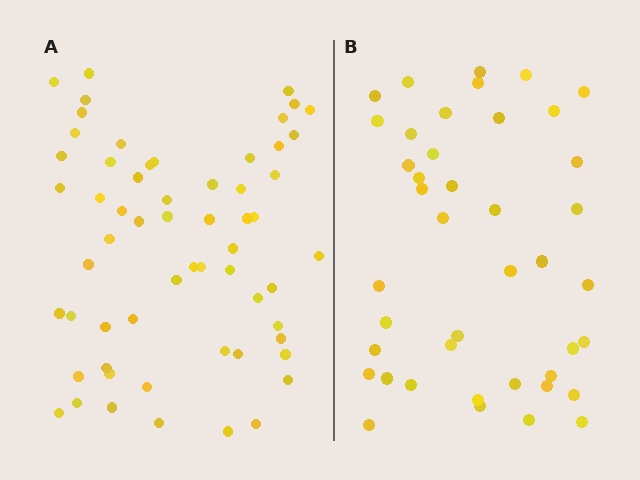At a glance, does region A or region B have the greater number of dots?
Region A (the left region) has more dots.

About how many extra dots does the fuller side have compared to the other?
Region A has approximately 20 more dots than region B.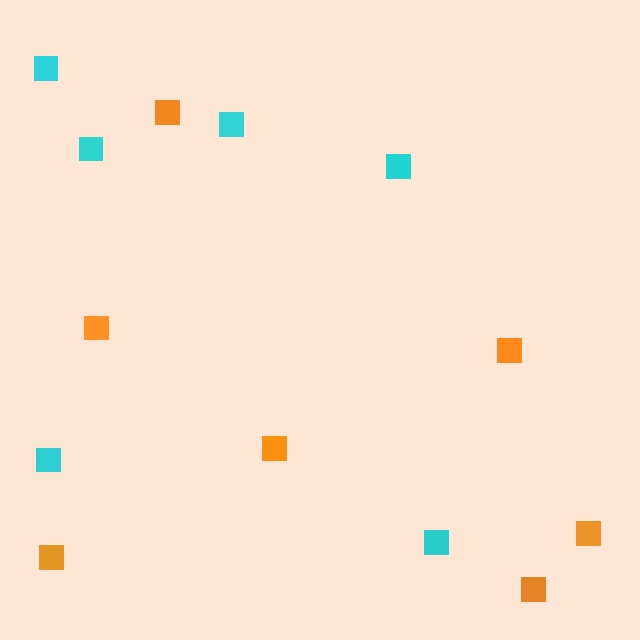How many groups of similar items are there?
There are 2 groups: one group of cyan squares (6) and one group of orange squares (7).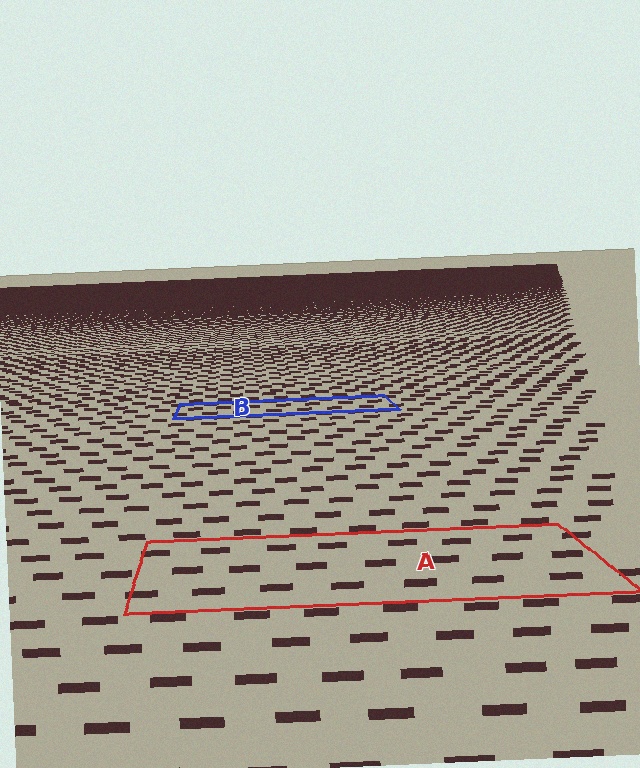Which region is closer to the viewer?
Region A is closer. The texture elements there are larger and more spread out.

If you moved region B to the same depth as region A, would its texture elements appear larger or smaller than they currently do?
They would appear larger. At a closer depth, the same texture elements are projected at a bigger on-screen size.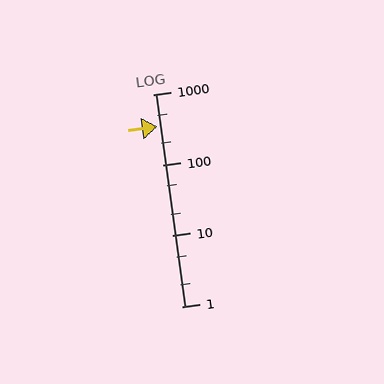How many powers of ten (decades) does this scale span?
The scale spans 3 decades, from 1 to 1000.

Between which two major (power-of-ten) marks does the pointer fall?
The pointer is between 100 and 1000.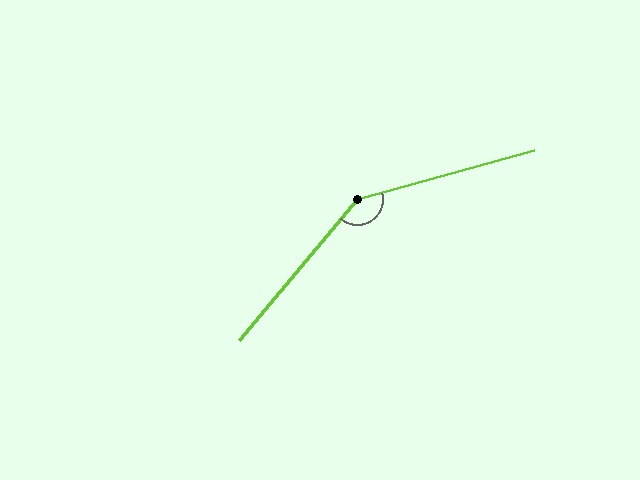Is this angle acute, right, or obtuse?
It is obtuse.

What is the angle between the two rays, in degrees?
Approximately 145 degrees.